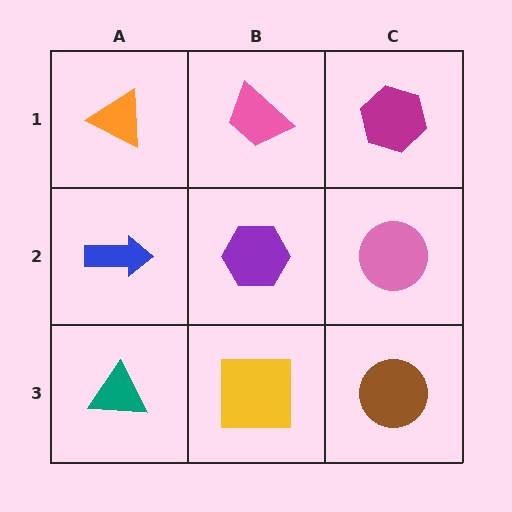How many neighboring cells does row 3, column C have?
2.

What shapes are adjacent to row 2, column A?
An orange triangle (row 1, column A), a teal triangle (row 3, column A), a purple hexagon (row 2, column B).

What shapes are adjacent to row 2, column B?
A pink trapezoid (row 1, column B), a yellow square (row 3, column B), a blue arrow (row 2, column A), a pink circle (row 2, column C).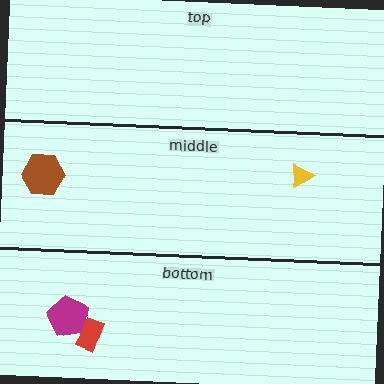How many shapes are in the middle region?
2.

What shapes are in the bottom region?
The magenta pentagon, the red rectangle.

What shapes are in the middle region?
The brown hexagon, the yellow triangle.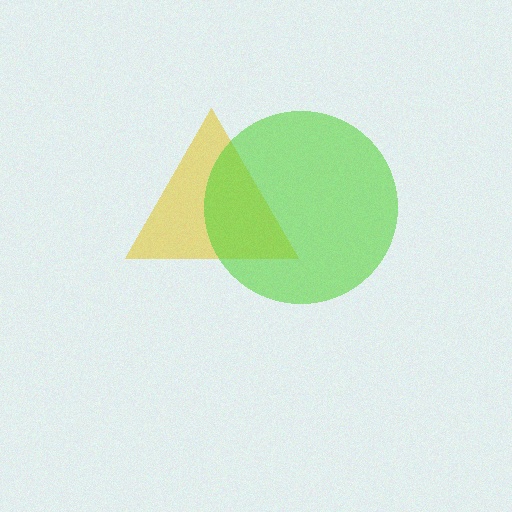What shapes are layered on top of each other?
The layered shapes are: a yellow triangle, a lime circle.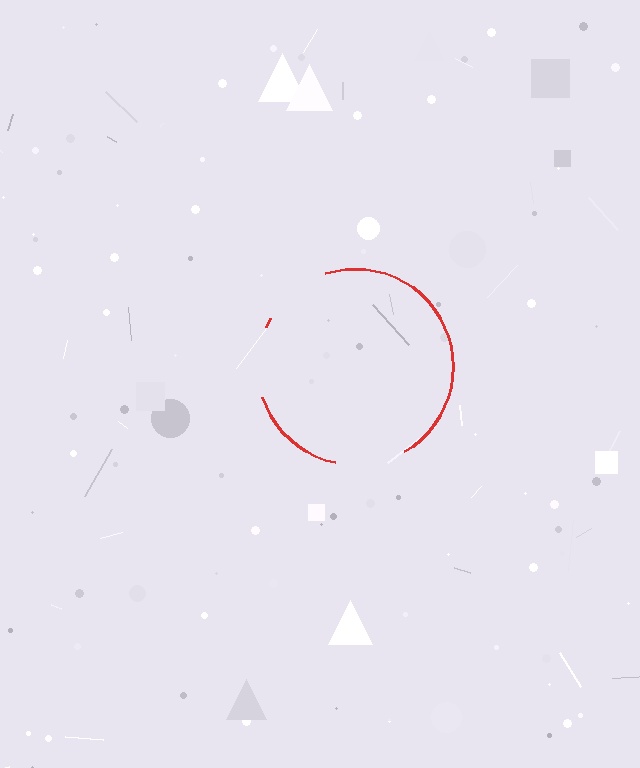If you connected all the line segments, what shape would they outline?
They would outline a circle.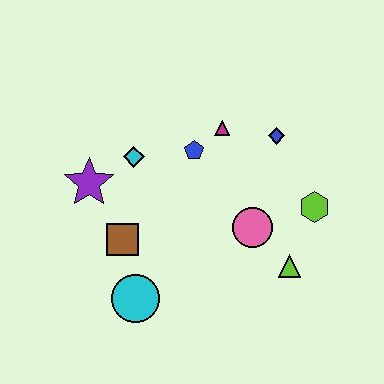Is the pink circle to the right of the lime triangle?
No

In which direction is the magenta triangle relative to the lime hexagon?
The magenta triangle is to the left of the lime hexagon.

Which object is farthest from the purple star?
The lime hexagon is farthest from the purple star.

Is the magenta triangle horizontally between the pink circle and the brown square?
Yes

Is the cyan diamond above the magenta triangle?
No